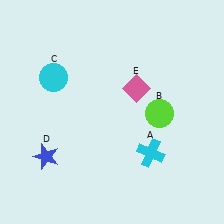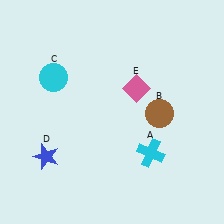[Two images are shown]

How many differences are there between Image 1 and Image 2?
There is 1 difference between the two images.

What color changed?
The circle (B) changed from lime in Image 1 to brown in Image 2.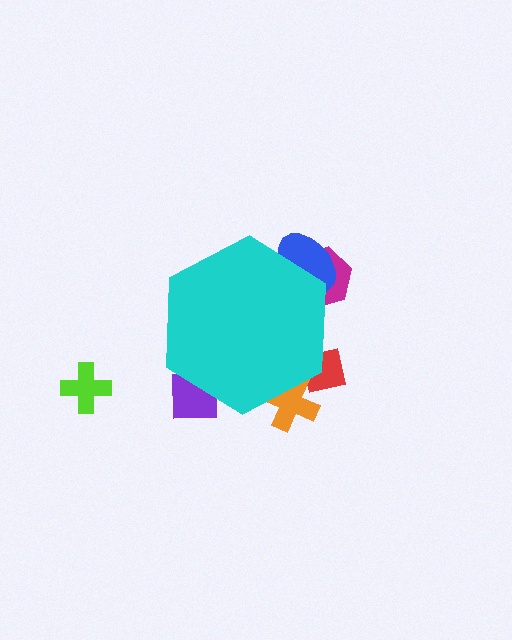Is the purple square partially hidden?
Yes, the purple square is partially hidden behind the cyan hexagon.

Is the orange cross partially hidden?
Yes, the orange cross is partially hidden behind the cyan hexagon.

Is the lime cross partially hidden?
No, the lime cross is fully visible.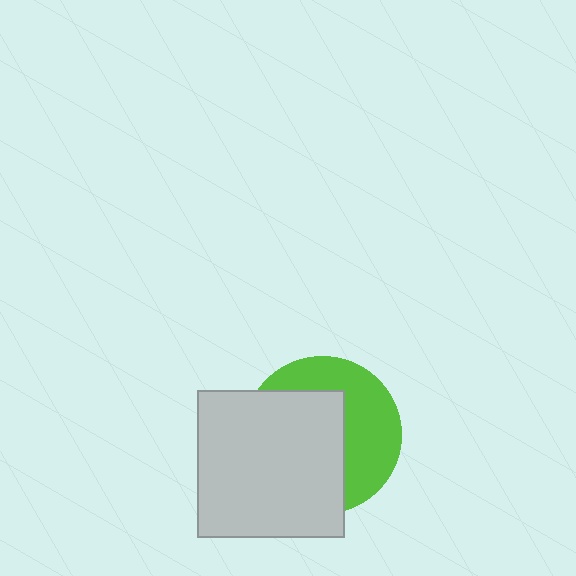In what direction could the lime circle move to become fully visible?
The lime circle could move right. That would shift it out from behind the light gray square entirely.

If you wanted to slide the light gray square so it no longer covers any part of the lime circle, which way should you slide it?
Slide it left — that is the most direct way to separate the two shapes.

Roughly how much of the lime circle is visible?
A small part of it is visible (roughly 43%).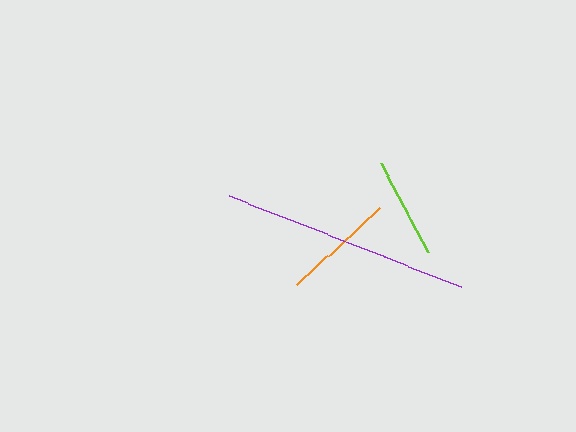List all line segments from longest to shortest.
From longest to shortest: purple, orange, lime.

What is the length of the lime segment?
The lime segment is approximately 100 pixels long.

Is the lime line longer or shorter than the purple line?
The purple line is longer than the lime line.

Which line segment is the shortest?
The lime line is the shortest at approximately 100 pixels.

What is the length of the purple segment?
The purple segment is approximately 250 pixels long.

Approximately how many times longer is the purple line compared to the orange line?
The purple line is approximately 2.2 times the length of the orange line.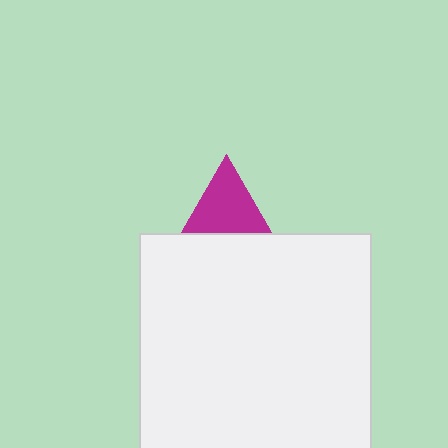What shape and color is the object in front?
The object in front is a white square.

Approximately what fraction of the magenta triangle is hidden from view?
Roughly 54% of the magenta triangle is hidden behind the white square.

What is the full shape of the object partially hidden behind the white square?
The partially hidden object is a magenta triangle.